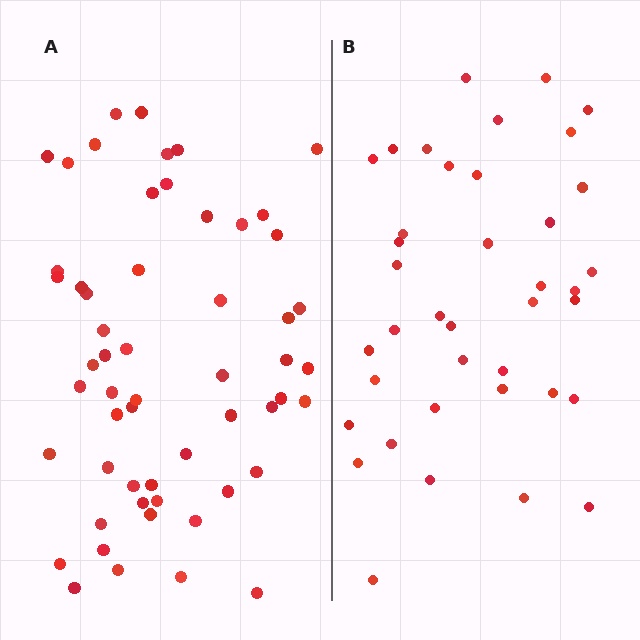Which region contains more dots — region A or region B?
Region A (the left region) has more dots.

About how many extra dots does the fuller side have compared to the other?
Region A has approximately 15 more dots than region B.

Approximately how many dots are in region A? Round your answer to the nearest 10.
About 60 dots. (The exact count is 56, which rounds to 60.)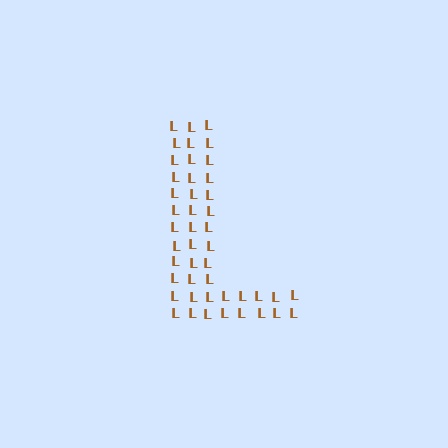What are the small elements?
The small elements are letter L's.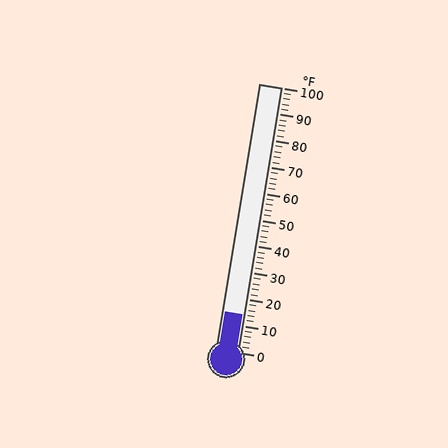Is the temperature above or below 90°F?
The temperature is below 90°F.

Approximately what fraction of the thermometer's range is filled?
The thermometer is filled to approximately 15% of its range.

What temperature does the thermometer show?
The thermometer shows approximately 14°F.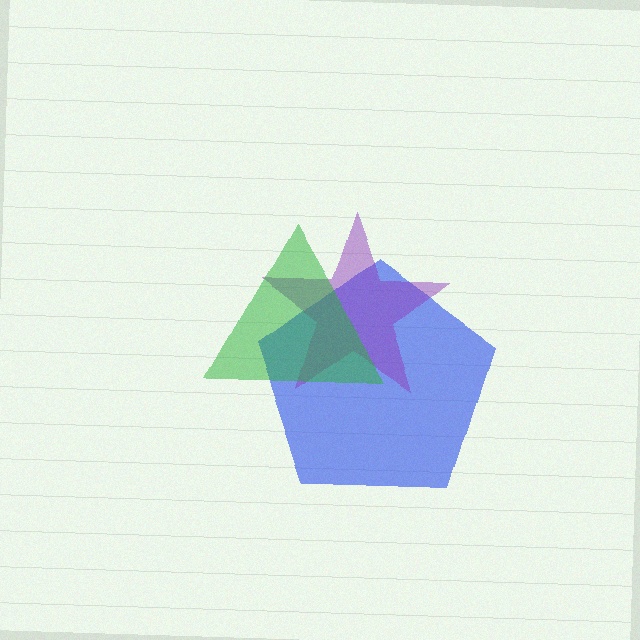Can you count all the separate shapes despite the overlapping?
Yes, there are 3 separate shapes.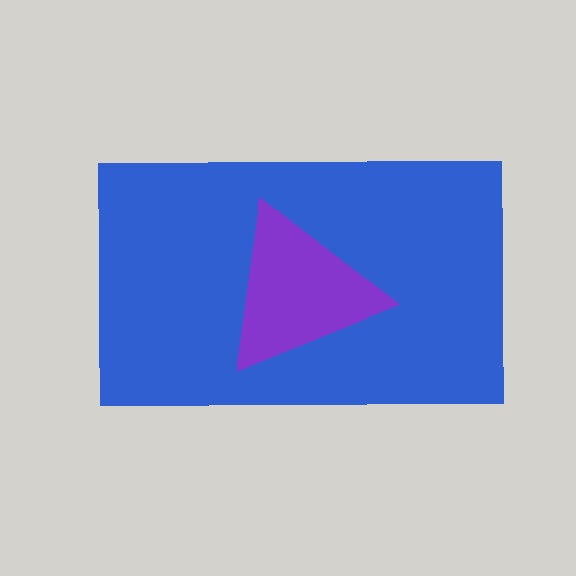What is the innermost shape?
The purple triangle.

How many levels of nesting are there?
2.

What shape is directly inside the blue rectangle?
The purple triangle.